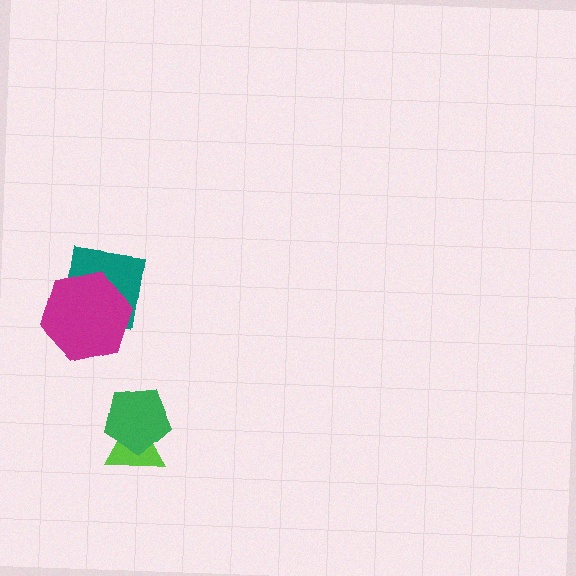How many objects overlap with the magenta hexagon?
1 object overlaps with the magenta hexagon.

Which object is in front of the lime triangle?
The green pentagon is in front of the lime triangle.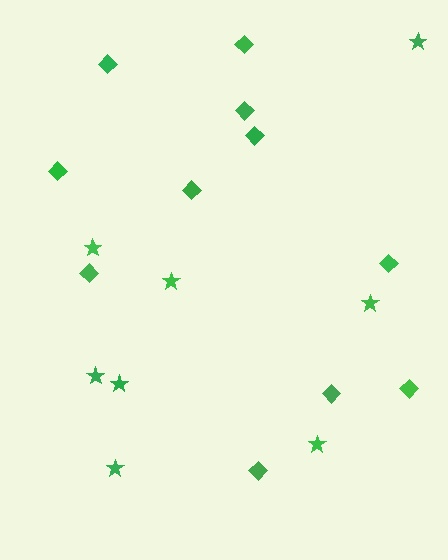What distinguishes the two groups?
There are 2 groups: one group of stars (8) and one group of diamonds (11).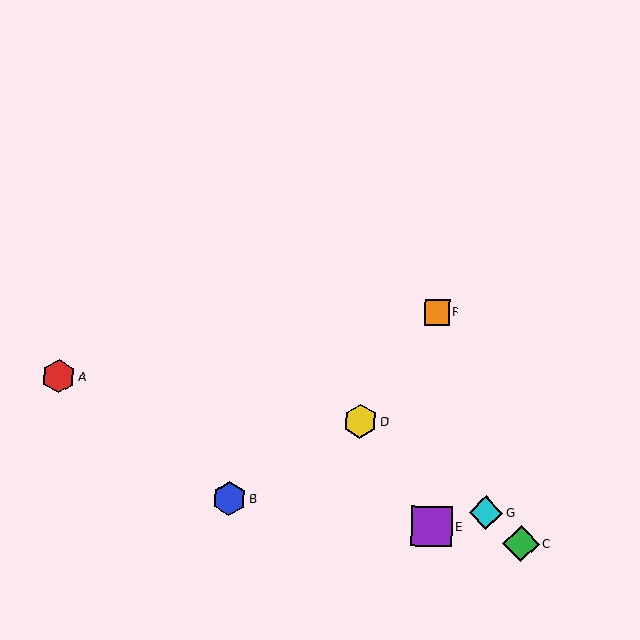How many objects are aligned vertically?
2 objects (E, F) are aligned vertically.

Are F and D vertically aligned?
No, F is at x≈437 and D is at x≈360.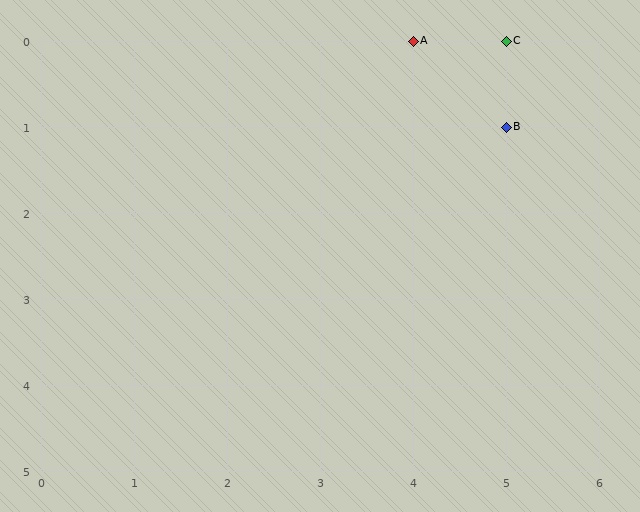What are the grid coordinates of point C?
Point C is at grid coordinates (5, 0).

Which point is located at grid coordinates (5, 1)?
Point B is at (5, 1).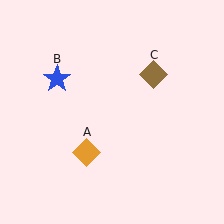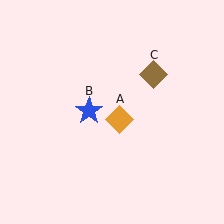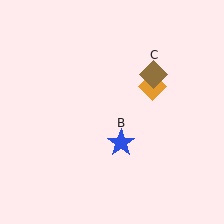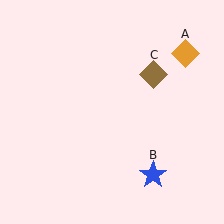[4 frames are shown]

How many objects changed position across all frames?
2 objects changed position: orange diamond (object A), blue star (object B).